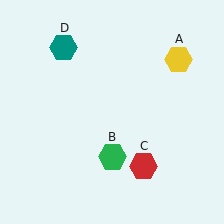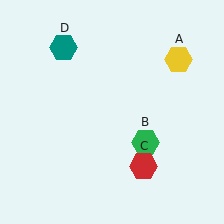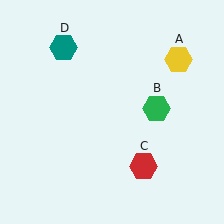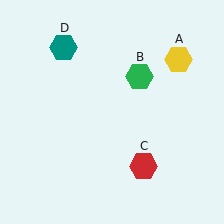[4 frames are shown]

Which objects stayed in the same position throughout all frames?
Yellow hexagon (object A) and red hexagon (object C) and teal hexagon (object D) remained stationary.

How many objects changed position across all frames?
1 object changed position: green hexagon (object B).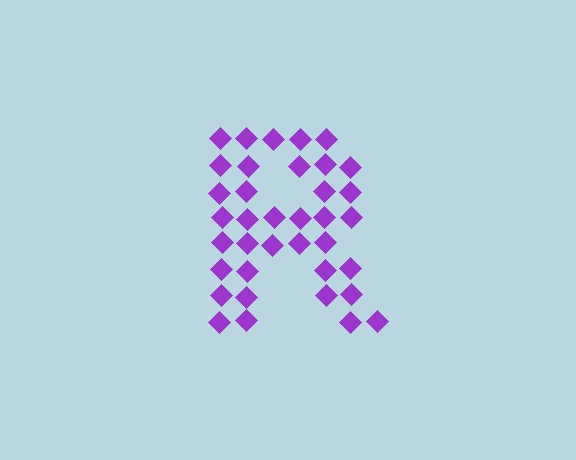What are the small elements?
The small elements are diamonds.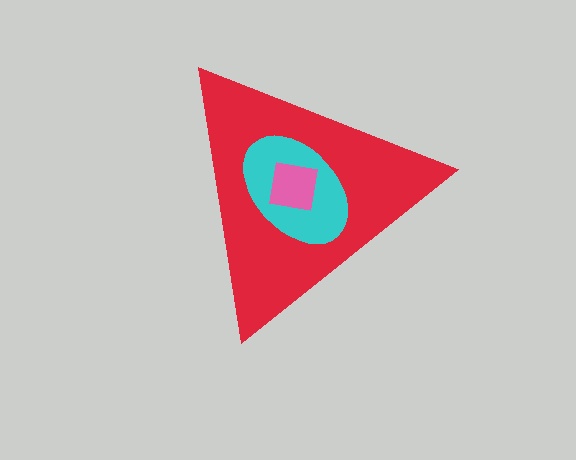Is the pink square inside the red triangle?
Yes.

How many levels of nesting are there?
3.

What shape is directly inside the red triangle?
The cyan ellipse.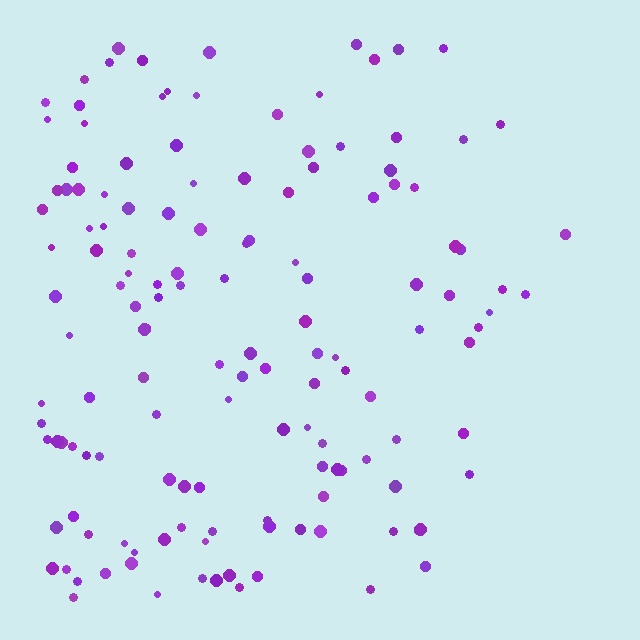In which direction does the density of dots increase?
From right to left, with the left side densest.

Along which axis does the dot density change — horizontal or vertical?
Horizontal.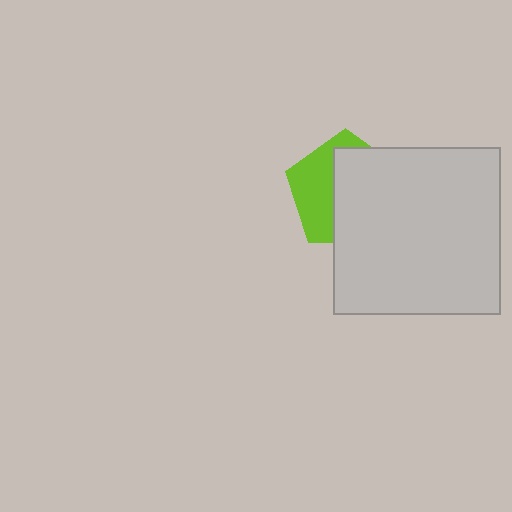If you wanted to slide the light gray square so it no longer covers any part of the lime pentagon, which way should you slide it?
Slide it right — that is the most direct way to separate the two shapes.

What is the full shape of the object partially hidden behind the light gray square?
The partially hidden object is a lime pentagon.